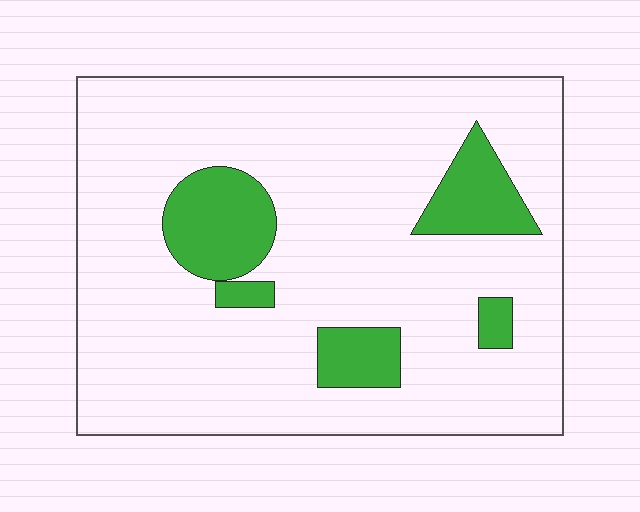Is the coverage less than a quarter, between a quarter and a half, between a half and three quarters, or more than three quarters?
Less than a quarter.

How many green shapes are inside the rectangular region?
5.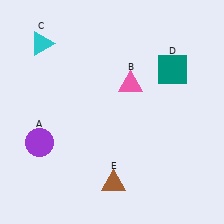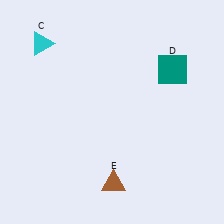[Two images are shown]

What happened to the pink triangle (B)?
The pink triangle (B) was removed in Image 2. It was in the top-right area of Image 1.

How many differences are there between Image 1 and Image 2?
There are 2 differences between the two images.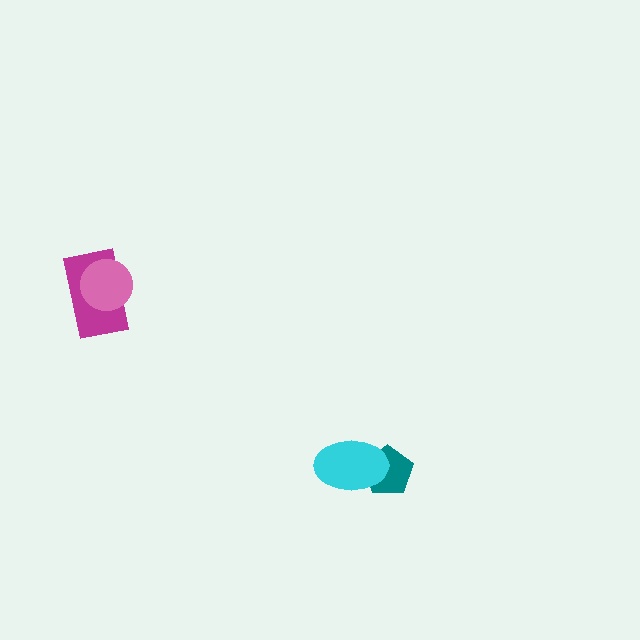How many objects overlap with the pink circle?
1 object overlaps with the pink circle.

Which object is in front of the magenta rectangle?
The pink circle is in front of the magenta rectangle.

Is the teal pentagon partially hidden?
Yes, it is partially covered by another shape.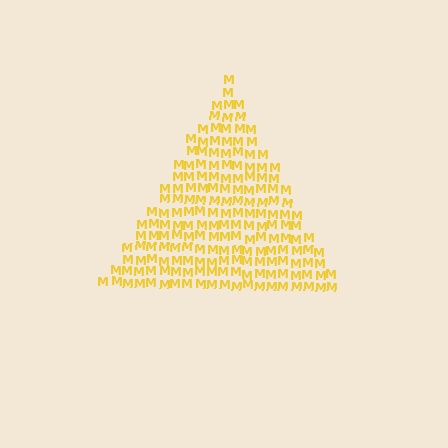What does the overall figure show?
The overall figure shows a triangle.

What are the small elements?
The small elements are letter M's.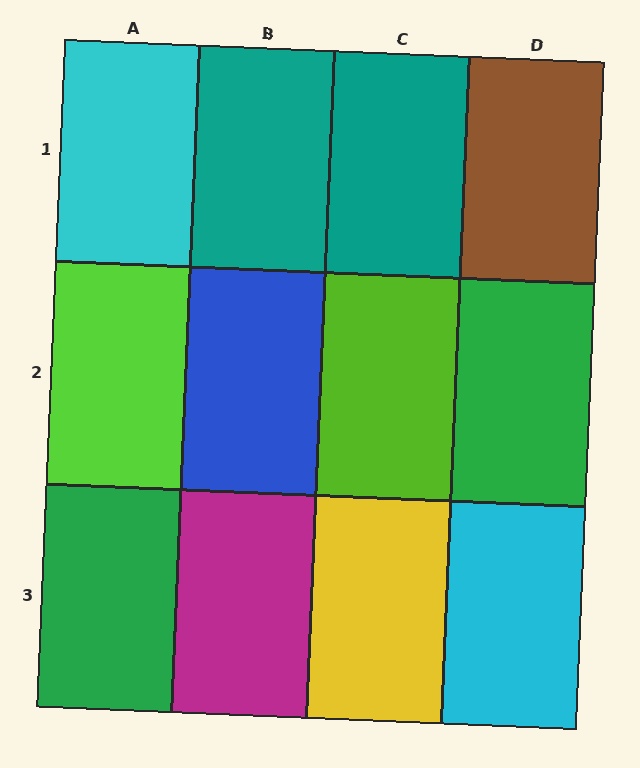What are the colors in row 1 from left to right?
Cyan, teal, teal, brown.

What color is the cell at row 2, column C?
Lime.